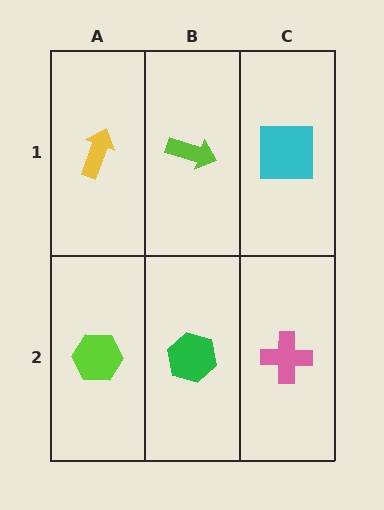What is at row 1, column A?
A yellow arrow.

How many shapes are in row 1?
3 shapes.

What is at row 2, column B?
A green hexagon.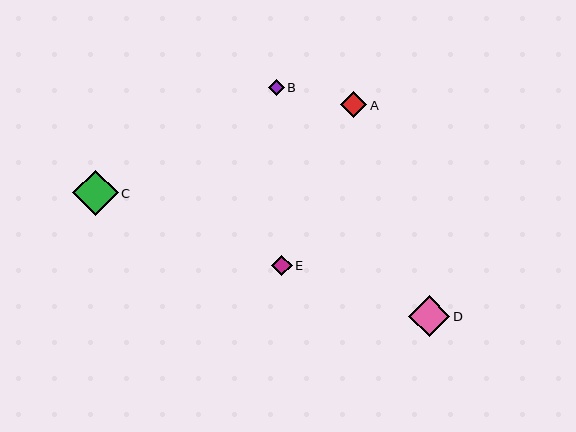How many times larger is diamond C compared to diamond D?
Diamond C is approximately 1.1 times the size of diamond D.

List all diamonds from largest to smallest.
From largest to smallest: C, D, A, E, B.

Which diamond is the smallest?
Diamond B is the smallest with a size of approximately 15 pixels.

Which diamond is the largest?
Diamond C is the largest with a size of approximately 45 pixels.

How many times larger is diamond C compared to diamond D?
Diamond C is approximately 1.1 times the size of diamond D.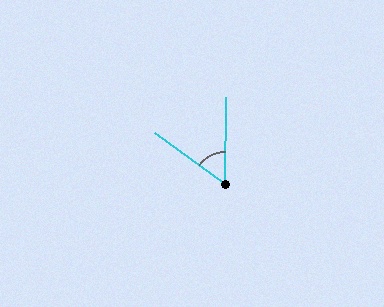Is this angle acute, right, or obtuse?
It is acute.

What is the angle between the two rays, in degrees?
Approximately 54 degrees.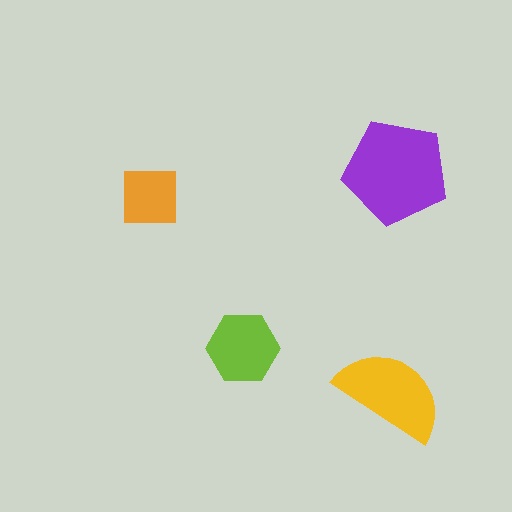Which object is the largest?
The purple pentagon.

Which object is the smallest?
The orange square.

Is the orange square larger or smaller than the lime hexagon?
Smaller.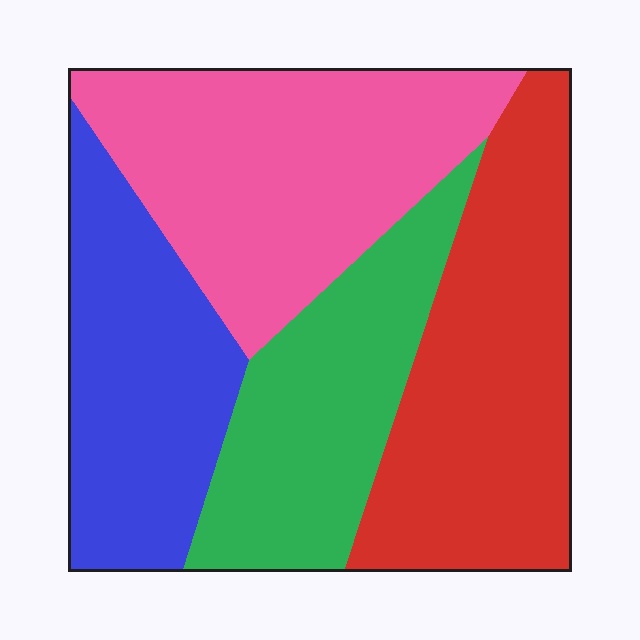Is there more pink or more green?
Pink.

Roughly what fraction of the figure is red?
Red covers 28% of the figure.